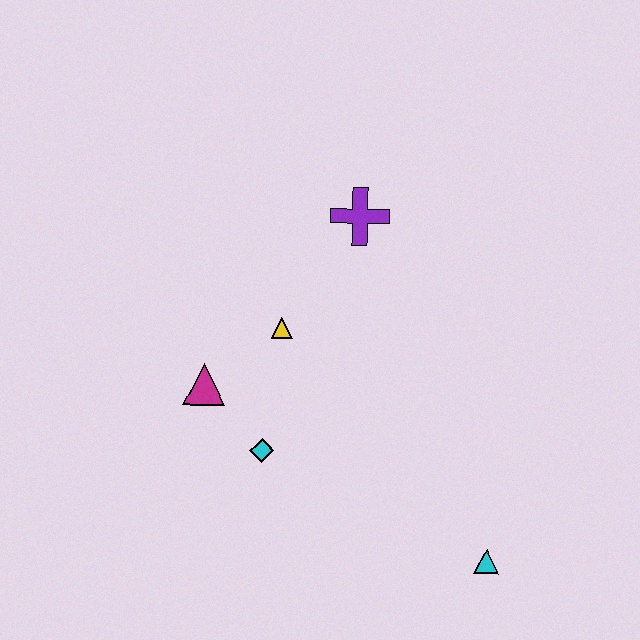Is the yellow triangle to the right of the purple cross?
No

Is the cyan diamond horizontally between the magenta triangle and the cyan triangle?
Yes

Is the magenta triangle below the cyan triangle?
No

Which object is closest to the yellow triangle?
The magenta triangle is closest to the yellow triangle.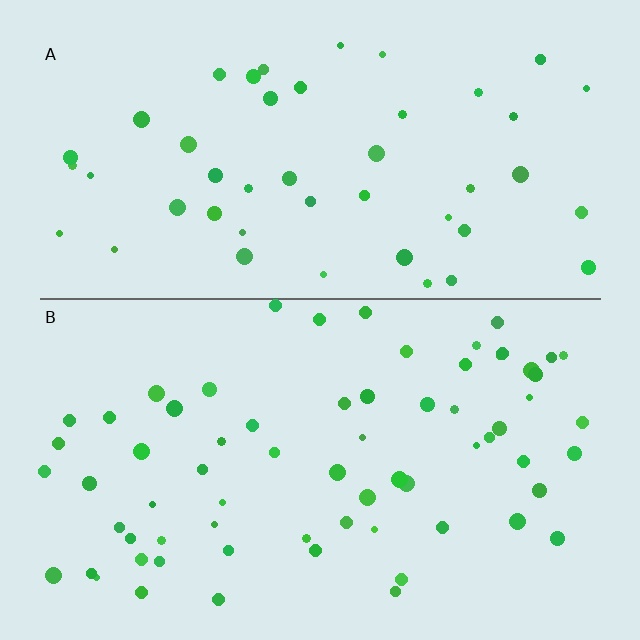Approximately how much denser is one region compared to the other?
Approximately 1.4× — region B over region A.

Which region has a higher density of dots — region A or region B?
B (the bottom).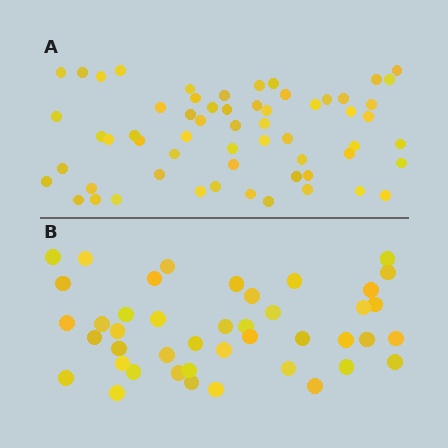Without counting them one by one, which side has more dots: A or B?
Region A (the top region) has more dots.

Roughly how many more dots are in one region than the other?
Region A has approximately 15 more dots than region B.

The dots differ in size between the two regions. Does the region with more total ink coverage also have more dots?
No. Region B has more total ink coverage because its dots are larger, but region A actually contains more individual dots. Total area can be misleading — the number of items is what matters here.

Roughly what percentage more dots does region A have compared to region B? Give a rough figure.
About 40% more.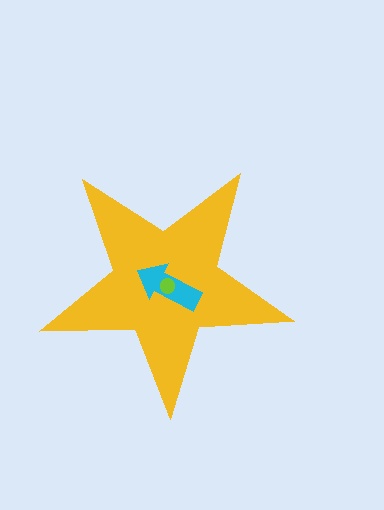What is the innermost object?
The lime circle.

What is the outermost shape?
The yellow star.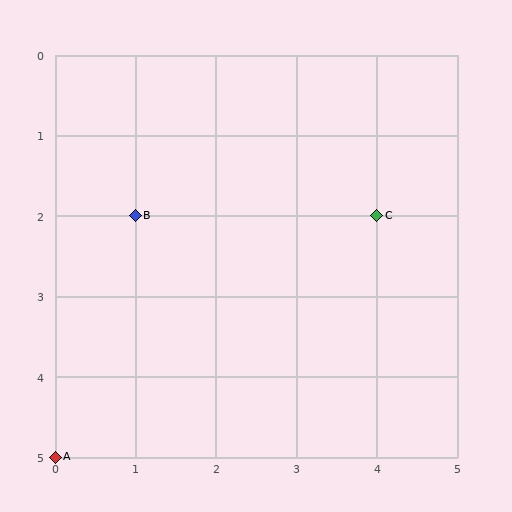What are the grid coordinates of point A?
Point A is at grid coordinates (0, 5).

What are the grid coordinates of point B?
Point B is at grid coordinates (1, 2).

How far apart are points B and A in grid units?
Points B and A are 1 column and 3 rows apart (about 3.2 grid units diagonally).